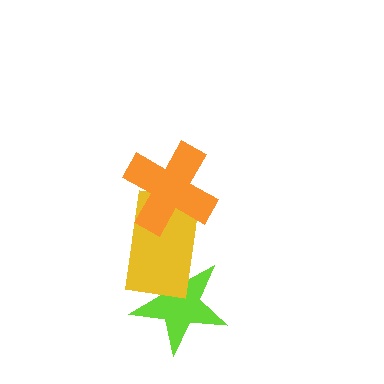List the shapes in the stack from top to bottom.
From top to bottom: the orange cross, the yellow rectangle, the lime star.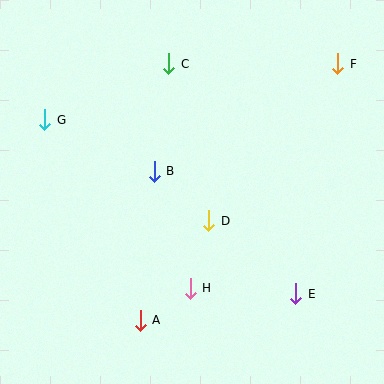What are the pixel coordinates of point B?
Point B is at (154, 171).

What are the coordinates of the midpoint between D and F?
The midpoint between D and F is at (273, 142).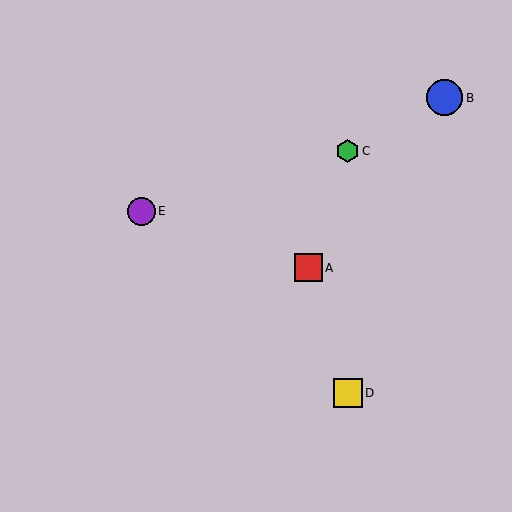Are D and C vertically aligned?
Yes, both are at x≈348.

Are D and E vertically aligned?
No, D is at x≈348 and E is at x≈141.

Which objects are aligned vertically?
Objects C, D are aligned vertically.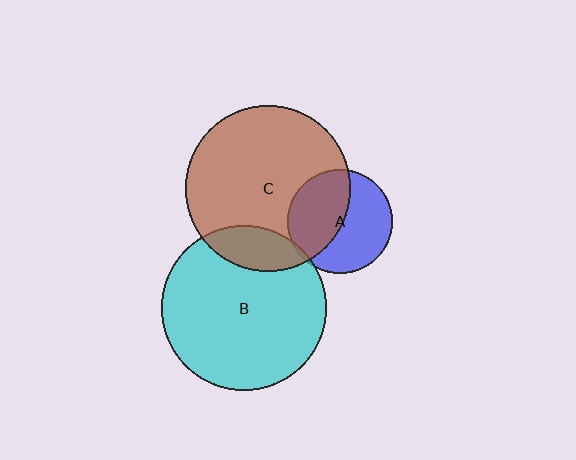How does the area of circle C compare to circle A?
Approximately 2.5 times.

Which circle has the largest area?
Circle B (cyan).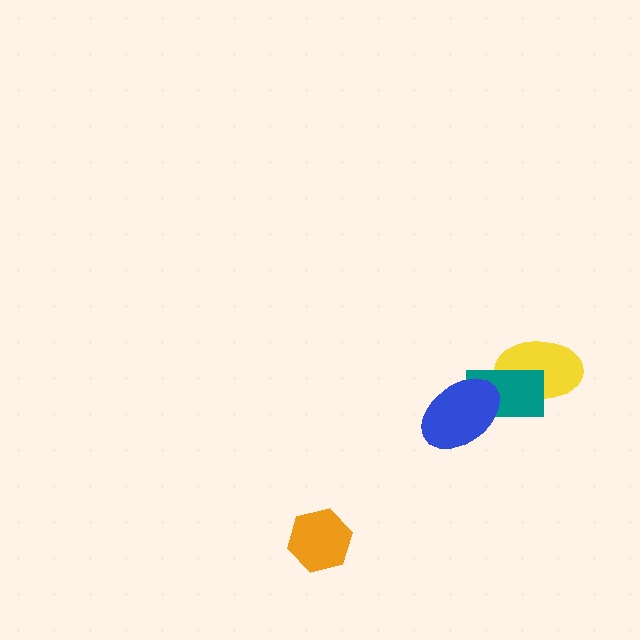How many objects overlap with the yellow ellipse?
1 object overlaps with the yellow ellipse.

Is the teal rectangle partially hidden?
Yes, it is partially covered by another shape.